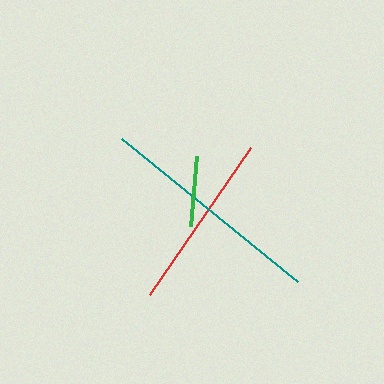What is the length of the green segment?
The green segment is approximately 71 pixels long.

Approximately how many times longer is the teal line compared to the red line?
The teal line is approximately 1.3 times the length of the red line.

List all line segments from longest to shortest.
From longest to shortest: teal, red, green.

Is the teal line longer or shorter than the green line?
The teal line is longer than the green line.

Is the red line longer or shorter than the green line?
The red line is longer than the green line.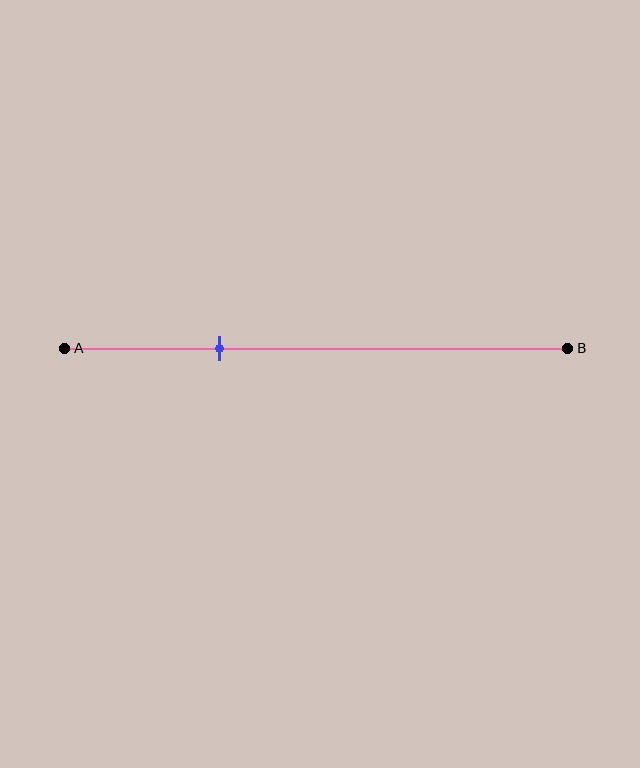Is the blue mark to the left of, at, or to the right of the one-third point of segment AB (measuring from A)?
The blue mark is approximately at the one-third point of segment AB.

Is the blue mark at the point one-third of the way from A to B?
Yes, the mark is approximately at the one-third point.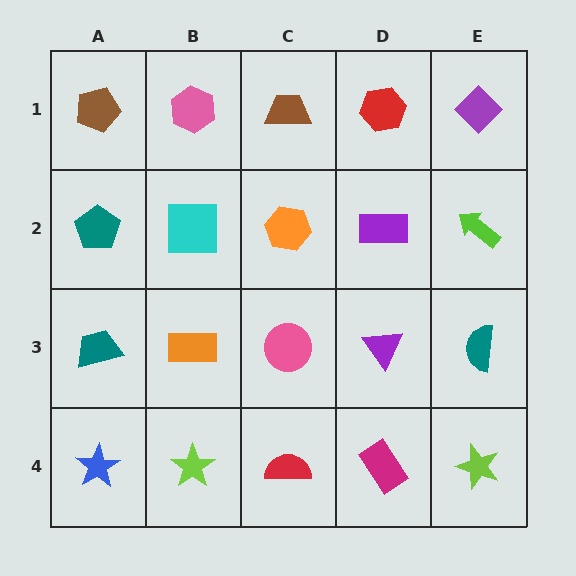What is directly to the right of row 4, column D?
A lime star.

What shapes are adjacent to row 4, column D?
A purple triangle (row 3, column D), a red semicircle (row 4, column C), a lime star (row 4, column E).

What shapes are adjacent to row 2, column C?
A brown trapezoid (row 1, column C), a pink circle (row 3, column C), a cyan square (row 2, column B), a purple rectangle (row 2, column D).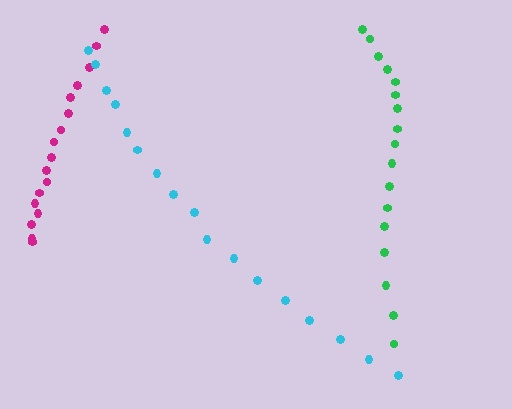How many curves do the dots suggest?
There are 3 distinct paths.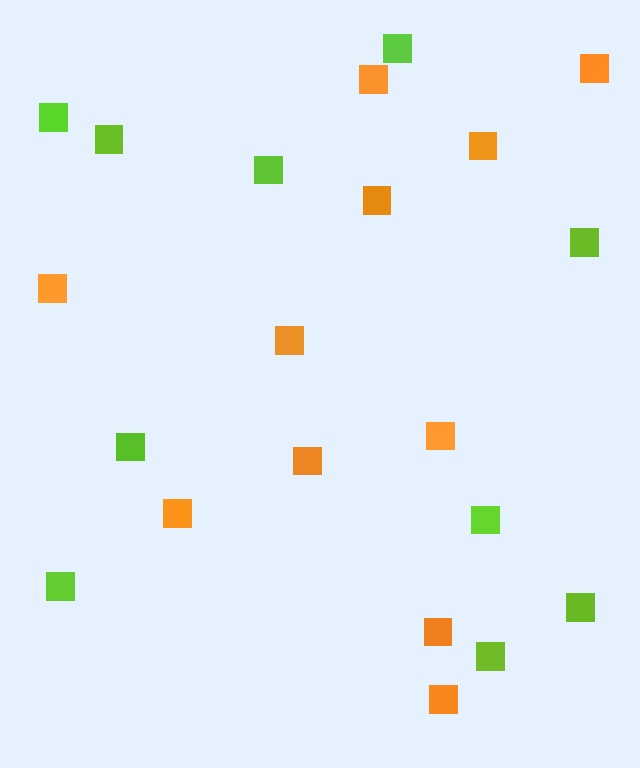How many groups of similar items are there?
There are 2 groups: one group of orange squares (11) and one group of lime squares (10).